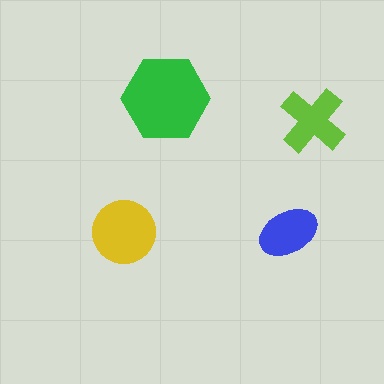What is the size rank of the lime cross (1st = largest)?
3rd.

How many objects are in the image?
There are 4 objects in the image.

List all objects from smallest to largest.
The blue ellipse, the lime cross, the yellow circle, the green hexagon.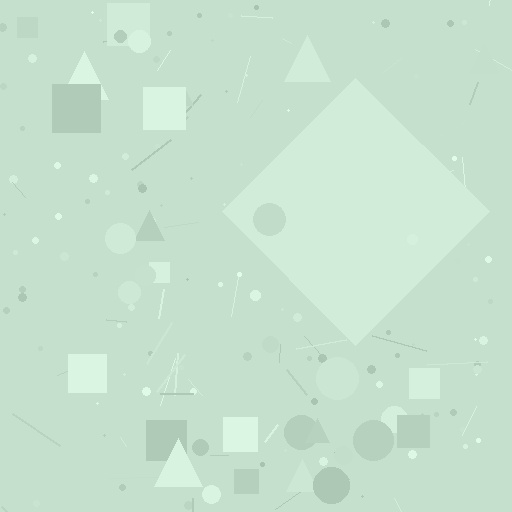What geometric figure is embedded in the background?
A diamond is embedded in the background.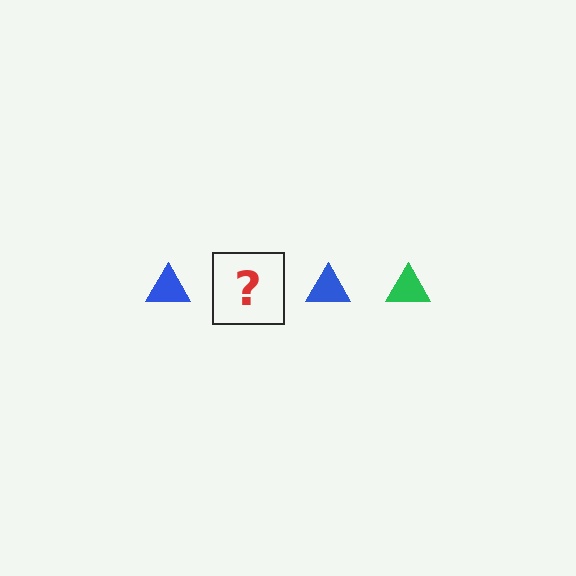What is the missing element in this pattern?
The missing element is a green triangle.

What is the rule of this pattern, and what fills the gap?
The rule is that the pattern cycles through blue, green triangles. The gap should be filled with a green triangle.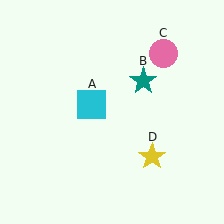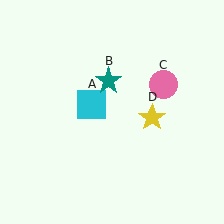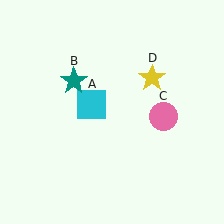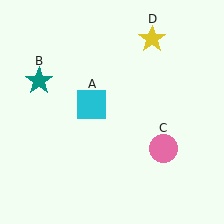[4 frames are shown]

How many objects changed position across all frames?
3 objects changed position: teal star (object B), pink circle (object C), yellow star (object D).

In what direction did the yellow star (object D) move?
The yellow star (object D) moved up.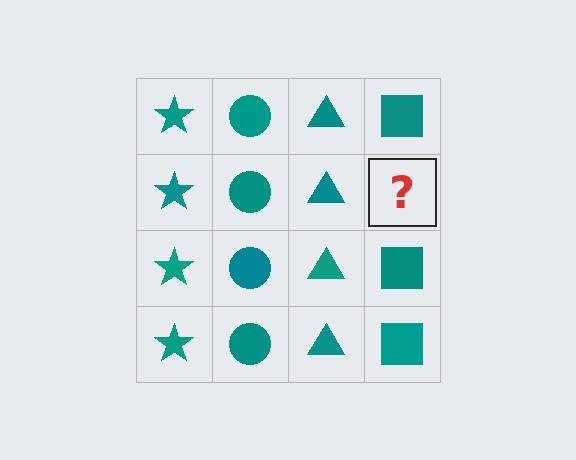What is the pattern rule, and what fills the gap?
The rule is that each column has a consistent shape. The gap should be filled with a teal square.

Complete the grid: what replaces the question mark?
The question mark should be replaced with a teal square.